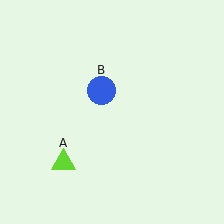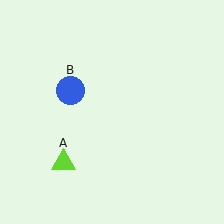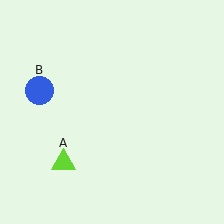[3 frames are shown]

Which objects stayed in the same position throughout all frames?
Lime triangle (object A) remained stationary.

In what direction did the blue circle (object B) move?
The blue circle (object B) moved left.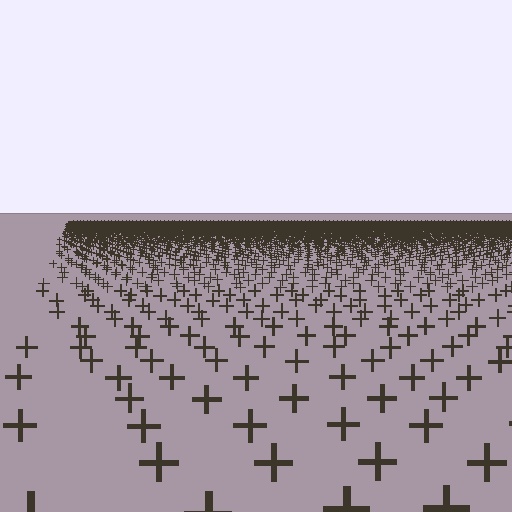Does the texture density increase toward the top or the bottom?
Density increases toward the top.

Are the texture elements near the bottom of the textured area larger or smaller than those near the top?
Larger. Near the bottom, elements are closer to the viewer and appear at a bigger on-screen size.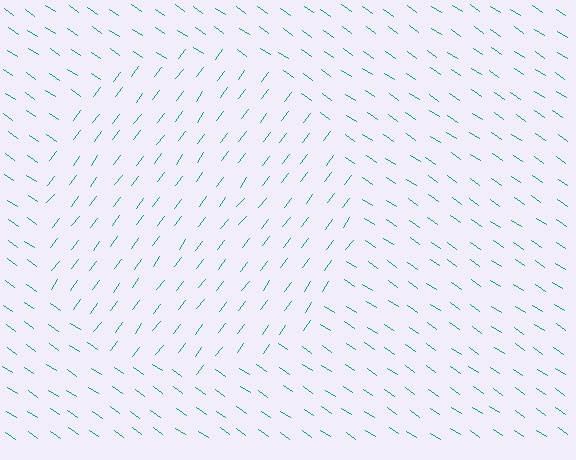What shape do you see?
I see a circle.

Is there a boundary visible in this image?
Yes, there is a texture boundary formed by a change in line orientation.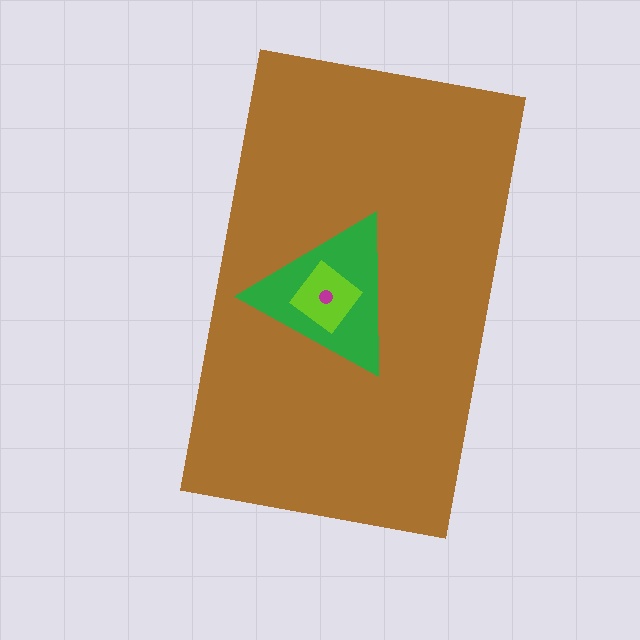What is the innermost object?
The magenta circle.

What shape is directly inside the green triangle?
The lime diamond.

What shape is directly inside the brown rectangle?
The green triangle.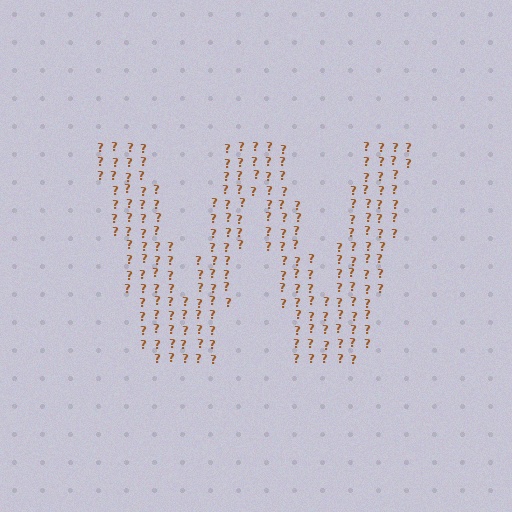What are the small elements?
The small elements are question marks.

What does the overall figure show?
The overall figure shows the letter W.